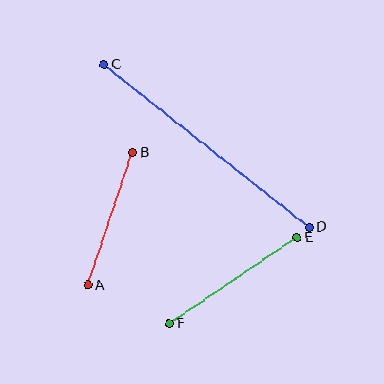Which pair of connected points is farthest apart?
Points C and D are farthest apart.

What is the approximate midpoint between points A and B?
The midpoint is at approximately (110, 219) pixels.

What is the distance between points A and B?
The distance is approximately 140 pixels.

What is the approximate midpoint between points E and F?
The midpoint is at approximately (233, 280) pixels.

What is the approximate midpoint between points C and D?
The midpoint is at approximately (207, 146) pixels.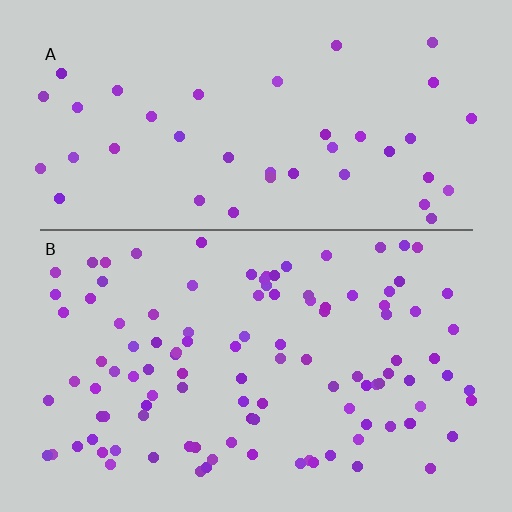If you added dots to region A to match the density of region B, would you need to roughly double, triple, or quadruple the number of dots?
Approximately triple.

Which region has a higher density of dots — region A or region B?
B (the bottom).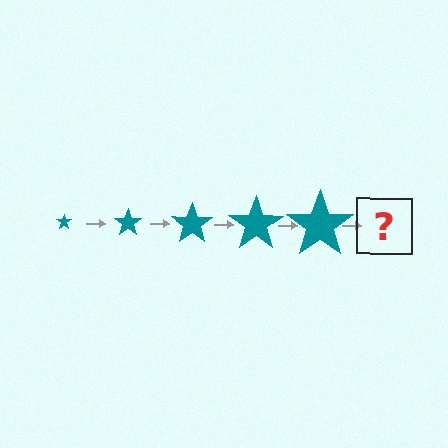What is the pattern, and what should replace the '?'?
The pattern is that the star gets progressively larger each step. The '?' should be a teal star, larger than the previous one.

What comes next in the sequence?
The next element should be a teal star, larger than the previous one.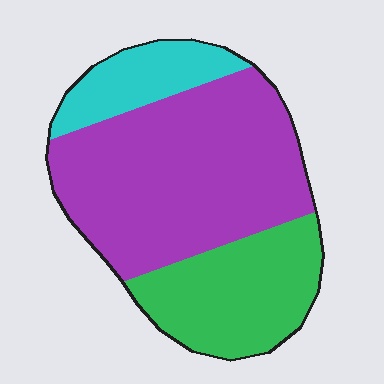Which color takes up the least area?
Cyan, at roughly 15%.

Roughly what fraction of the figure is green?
Green covers 28% of the figure.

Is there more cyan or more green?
Green.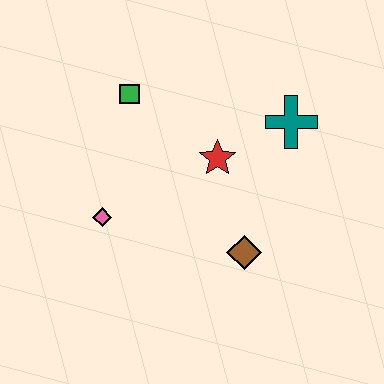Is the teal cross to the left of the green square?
No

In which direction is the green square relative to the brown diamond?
The green square is above the brown diamond.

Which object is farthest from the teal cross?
The pink diamond is farthest from the teal cross.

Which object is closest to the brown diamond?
The red star is closest to the brown diamond.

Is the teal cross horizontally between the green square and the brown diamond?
No